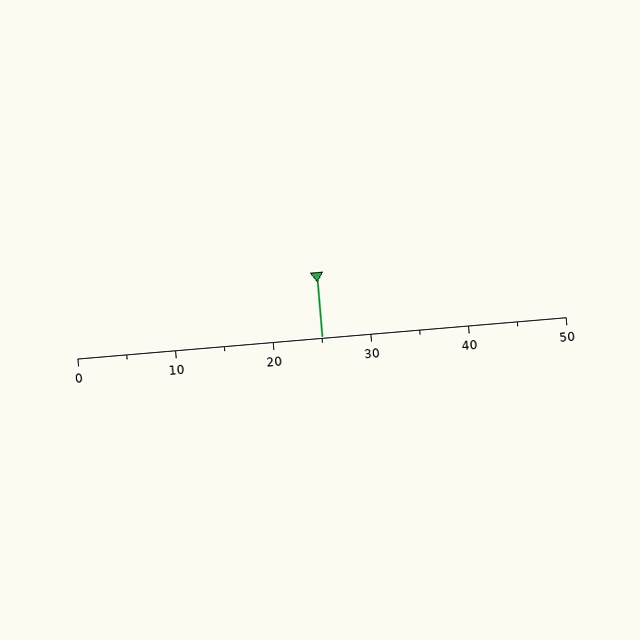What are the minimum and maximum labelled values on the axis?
The axis runs from 0 to 50.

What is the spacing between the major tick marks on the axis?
The major ticks are spaced 10 apart.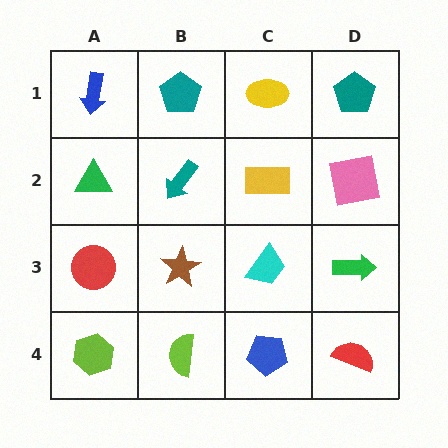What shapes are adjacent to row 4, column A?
A red circle (row 3, column A), a lime semicircle (row 4, column B).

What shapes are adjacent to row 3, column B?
A teal arrow (row 2, column B), a lime semicircle (row 4, column B), a red circle (row 3, column A), a cyan trapezoid (row 3, column C).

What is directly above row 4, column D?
A green arrow.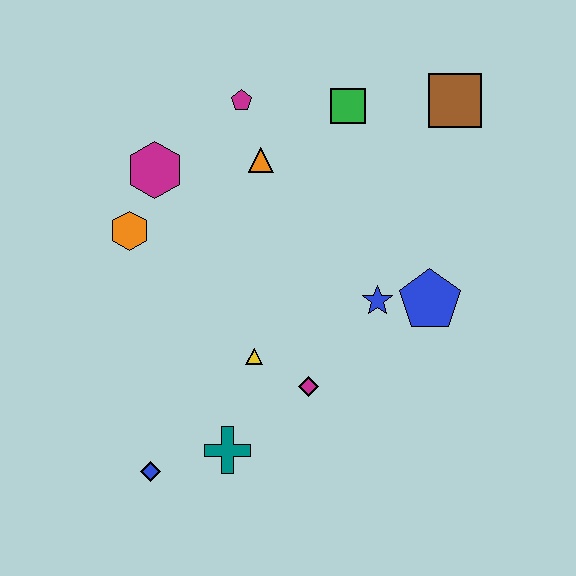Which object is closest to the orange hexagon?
The magenta hexagon is closest to the orange hexagon.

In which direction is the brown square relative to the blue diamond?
The brown square is above the blue diamond.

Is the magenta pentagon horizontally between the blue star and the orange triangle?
No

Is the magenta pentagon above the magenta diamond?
Yes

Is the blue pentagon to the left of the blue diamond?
No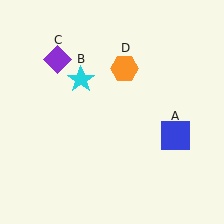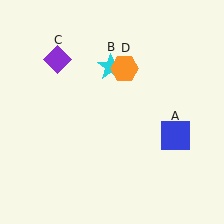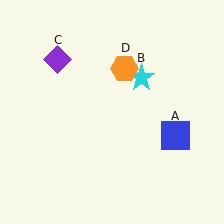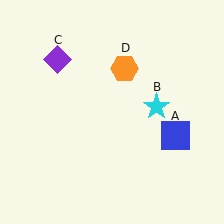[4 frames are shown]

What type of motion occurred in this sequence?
The cyan star (object B) rotated clockwise around the center of the scene.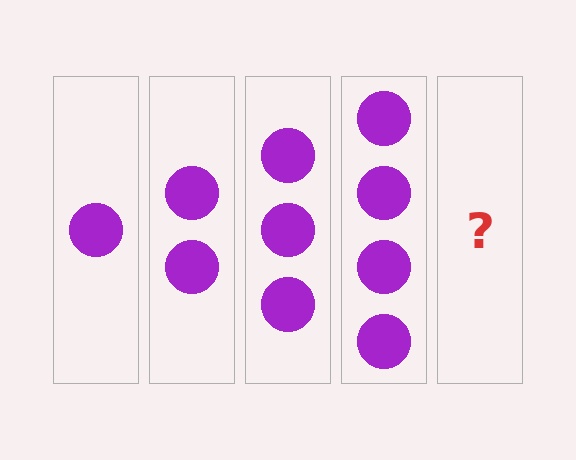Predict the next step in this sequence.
The next step is 5 circles.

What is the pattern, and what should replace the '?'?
The pattern is that each step adds one more circle. The '?' should be 5 circles.